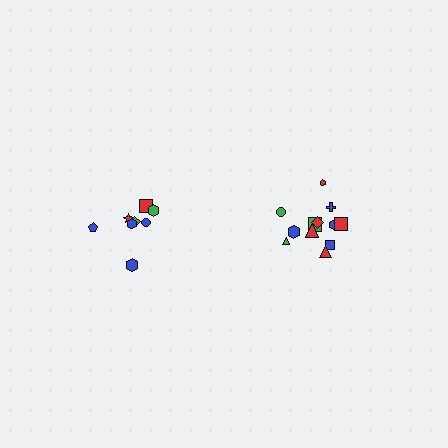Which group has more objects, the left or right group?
The right group.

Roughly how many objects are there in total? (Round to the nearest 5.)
Roughly 20 objects in total.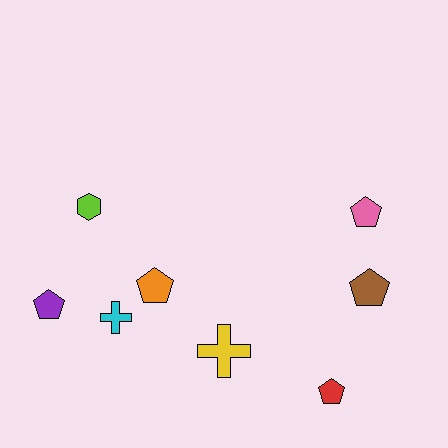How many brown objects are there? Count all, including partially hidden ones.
There is 1 brown object.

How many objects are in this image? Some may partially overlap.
There are 8 objects.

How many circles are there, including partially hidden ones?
There are no circles.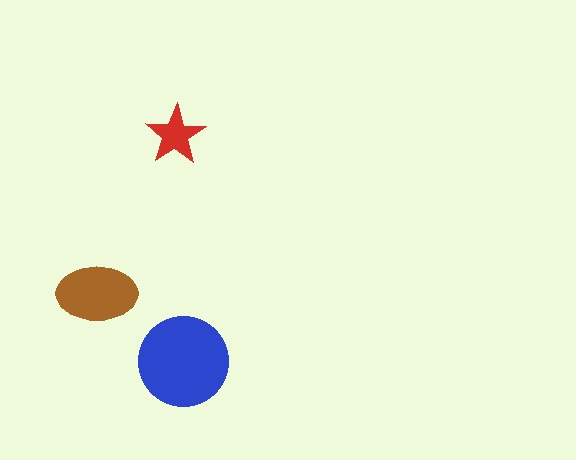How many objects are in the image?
There are 3 objects in the image.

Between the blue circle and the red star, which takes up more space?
The blue circle.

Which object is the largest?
The blue circle.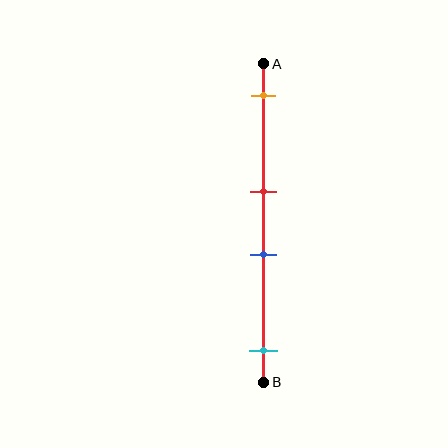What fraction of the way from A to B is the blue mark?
The blue mark is approximately 60% (0.6) of the way from A to B.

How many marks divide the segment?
There are 4 marks dividing the segment.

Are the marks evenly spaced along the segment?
No, the marks are not evenly spaced.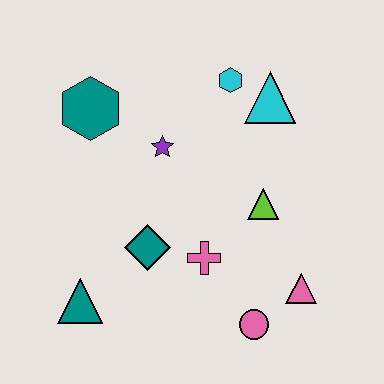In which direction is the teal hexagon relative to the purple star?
The teal hexagon is to the left of the purple star.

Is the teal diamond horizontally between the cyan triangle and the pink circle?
No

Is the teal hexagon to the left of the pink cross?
Yes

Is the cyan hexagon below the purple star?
No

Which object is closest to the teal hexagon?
The purple star is closest to the teal hexagon.